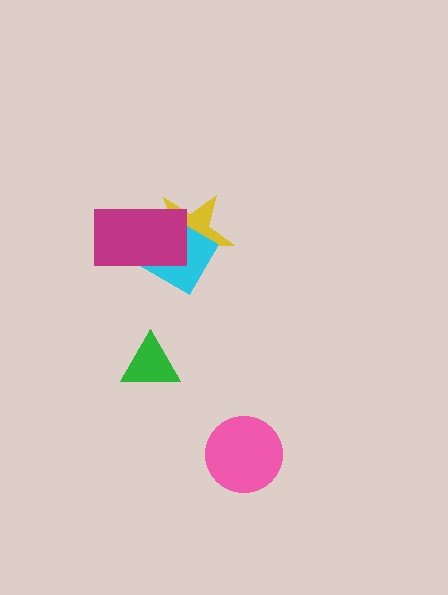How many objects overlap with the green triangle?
0 objects overlap with the green triangle.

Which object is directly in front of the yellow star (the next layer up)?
The cyan diamond is directly in front of the yellow star.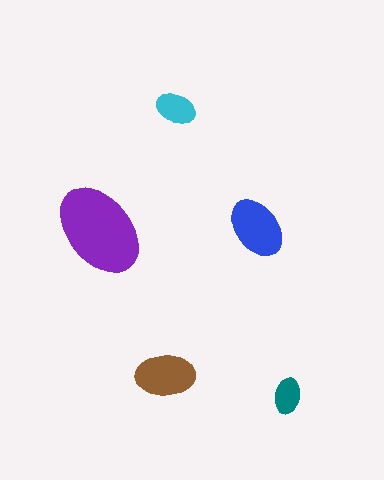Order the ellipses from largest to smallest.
the purple one, the blue one, the brown one, the cyan one, the teal one.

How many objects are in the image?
There are 5 objects in the image.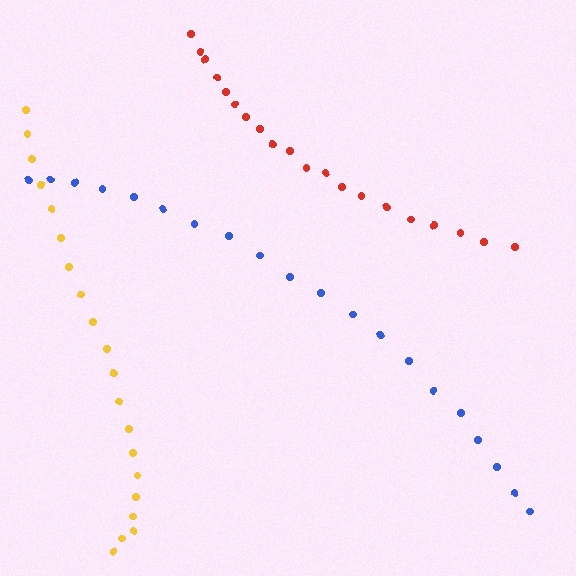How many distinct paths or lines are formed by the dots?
There are 3 distinct paths.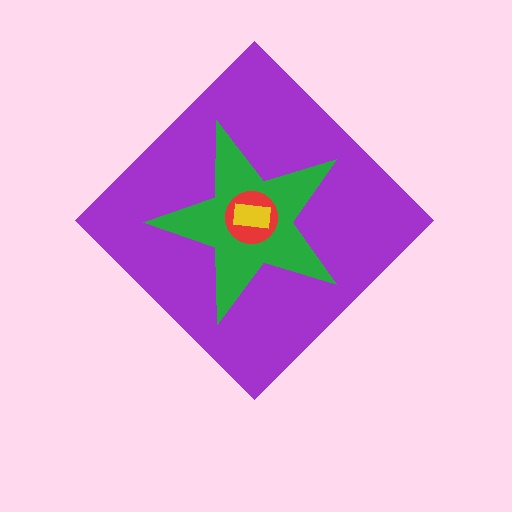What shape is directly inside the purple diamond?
The green star.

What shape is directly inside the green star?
The red circle.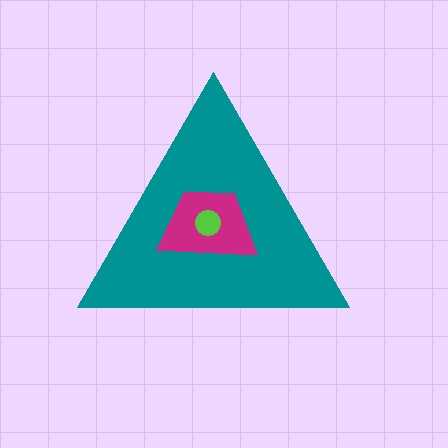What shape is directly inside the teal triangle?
The magenta trapezoid.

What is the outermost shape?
The teal triangle.